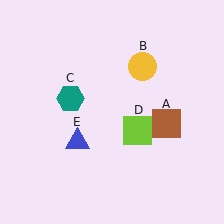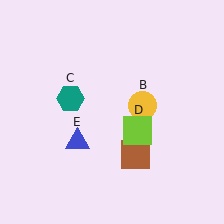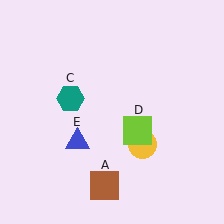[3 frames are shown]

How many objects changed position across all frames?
2 objects changed position: brown square (object A), yellow circle (object B).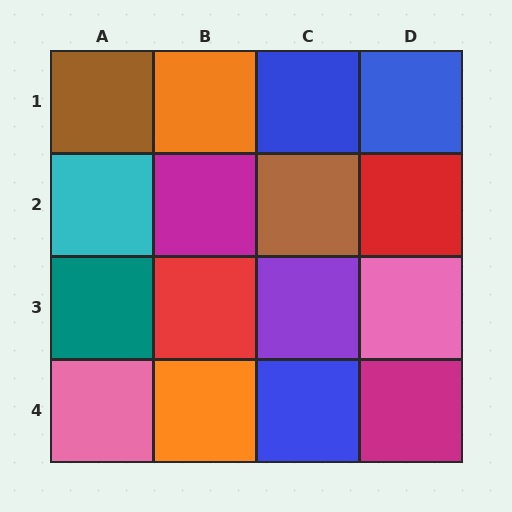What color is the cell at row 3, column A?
Teal.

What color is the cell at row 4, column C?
Blue.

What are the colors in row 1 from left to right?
Brown, orange, blue, blue.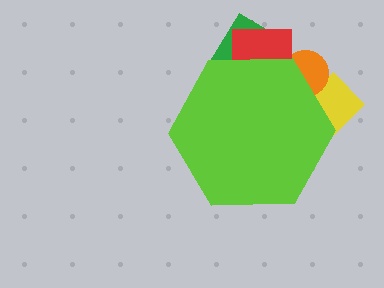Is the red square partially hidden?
Yes, the red square is partially hidden behind the lime hexagon.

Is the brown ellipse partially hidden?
Yes, the brown ellipse is partially hidden behind the lime hexagon.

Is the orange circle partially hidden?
Yes, the orange circle is partially hidden behind the lime hexagon.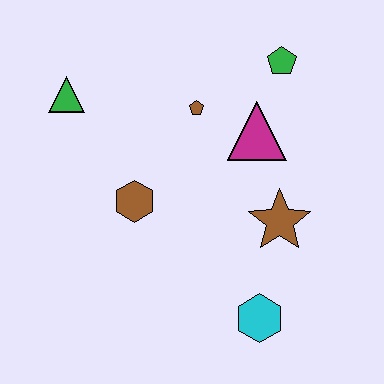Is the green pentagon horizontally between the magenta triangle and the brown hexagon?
No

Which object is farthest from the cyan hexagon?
The green triangle is farthest from the cyan hexagon.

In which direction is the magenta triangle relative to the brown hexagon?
The magenta triangle is to the right of the brown hexagon.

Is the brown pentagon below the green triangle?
Yes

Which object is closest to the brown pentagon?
The magenta triangle is closest to the brown pentagon.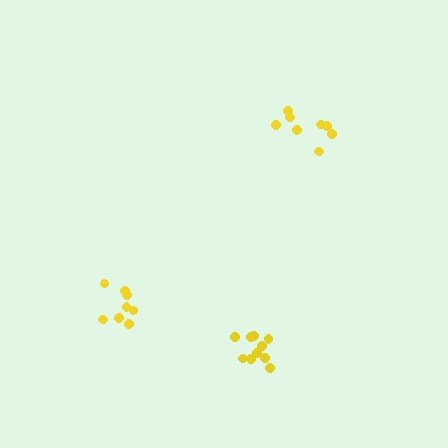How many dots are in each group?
Group 1: 8 dots, Group 2: 10 dots, Group 3: 8 dots (26 total).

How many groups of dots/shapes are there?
There are 3 groups.